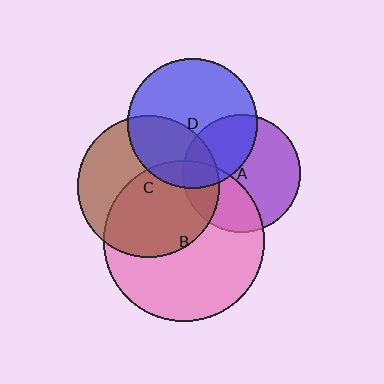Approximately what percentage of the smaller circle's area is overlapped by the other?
Approximately 35%.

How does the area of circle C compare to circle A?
Approximately 1.4 times.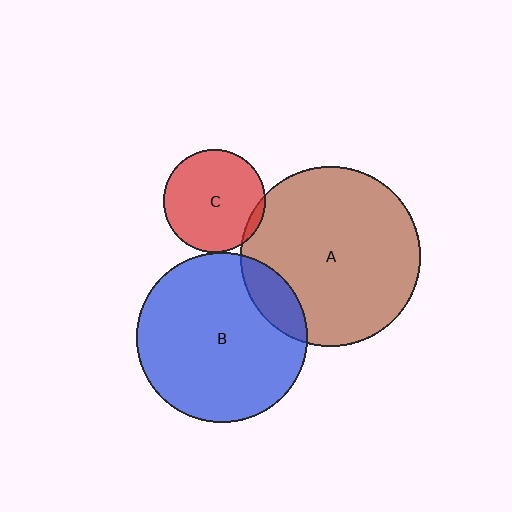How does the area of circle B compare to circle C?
Approximately 2.7 times.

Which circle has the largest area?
Circle A (brown).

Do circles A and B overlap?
Yes.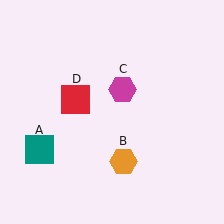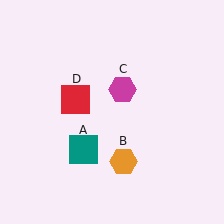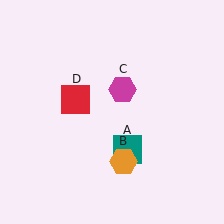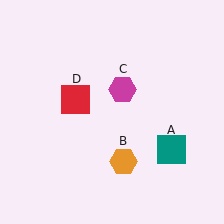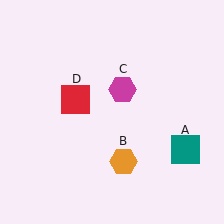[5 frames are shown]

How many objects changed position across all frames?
1 object changed position: teal square (object A).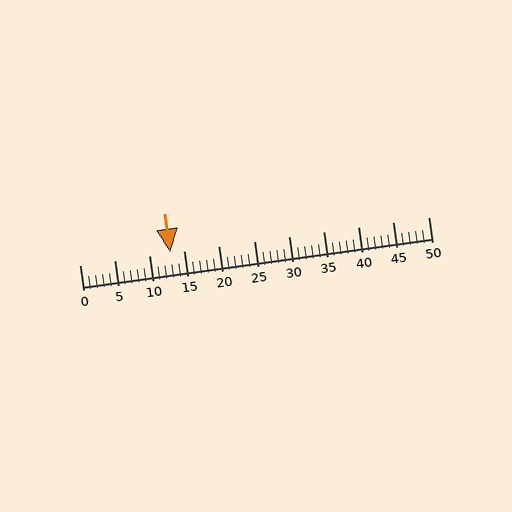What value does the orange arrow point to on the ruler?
The orange arrow points to approximately 13.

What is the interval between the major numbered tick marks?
The major tick marks are spaced 5 units apart.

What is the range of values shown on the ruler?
The ruler shows values from 0 to 50.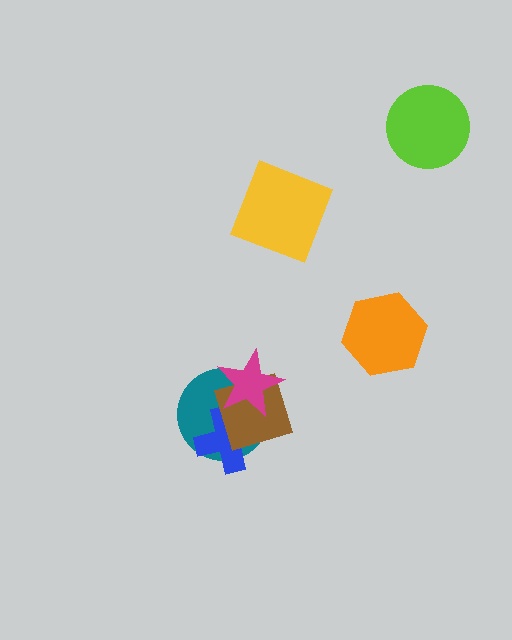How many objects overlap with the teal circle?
3 objects overlap with the teal circle.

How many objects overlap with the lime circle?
0 objects overlap with the lime circle.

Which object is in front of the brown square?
The magenta star is in front of the brown square.